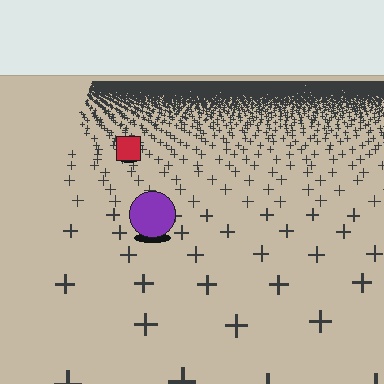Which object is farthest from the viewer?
The red square is farthest from the viewer. It appears smaller and the ground texture around it is denser.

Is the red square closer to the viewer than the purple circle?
No. The purple circle is closer — you can tell from the texture gradient: the ground texture is coarser near it.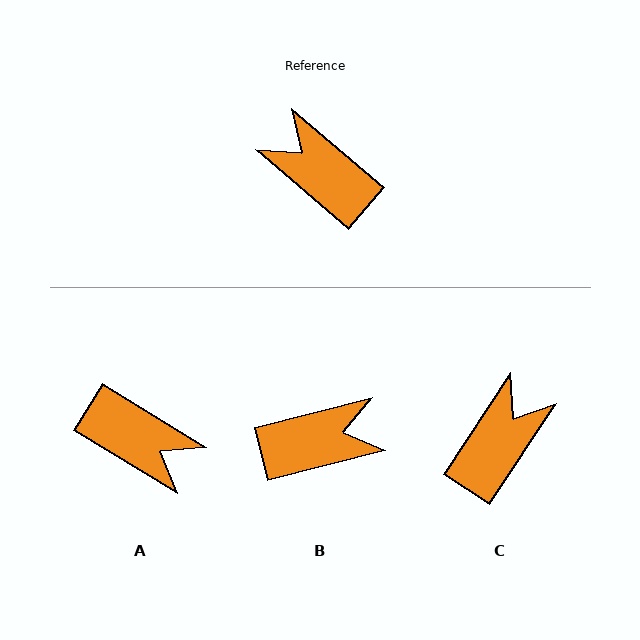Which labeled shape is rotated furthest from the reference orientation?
A, about 171 degrees away.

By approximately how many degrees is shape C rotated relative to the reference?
Approximately 83 degrees clockwise.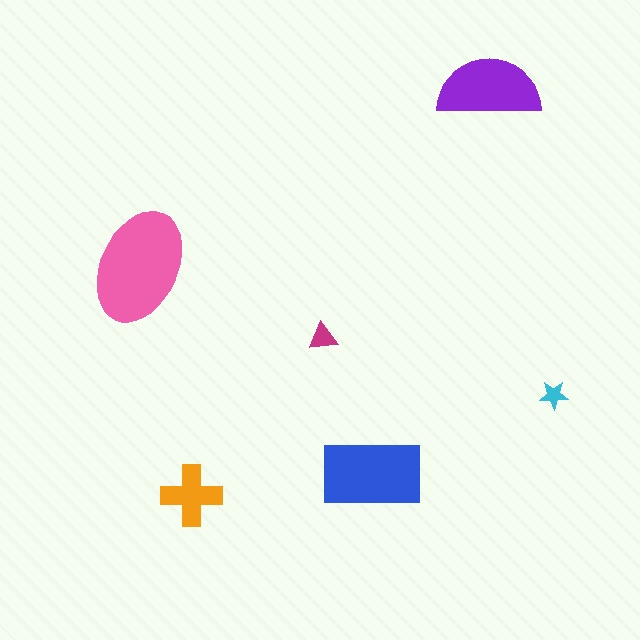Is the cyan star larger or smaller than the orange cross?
Smaller.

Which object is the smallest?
The cyan star.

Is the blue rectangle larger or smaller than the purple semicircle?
Larger.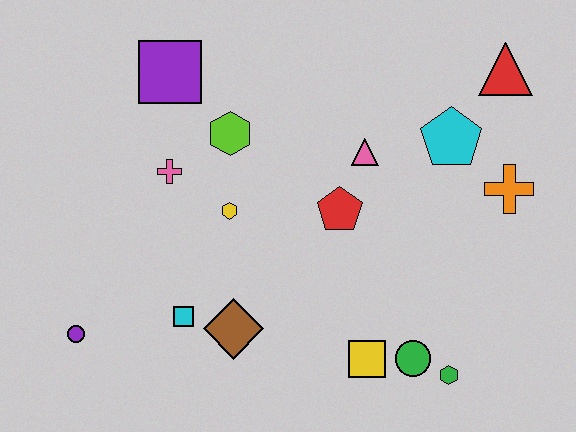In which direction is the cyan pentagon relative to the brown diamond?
The cyan pentagon is to the right of the brown diamond.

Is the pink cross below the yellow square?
No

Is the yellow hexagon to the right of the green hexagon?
No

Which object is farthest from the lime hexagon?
The green hexagon is farthest from the lime hexagon.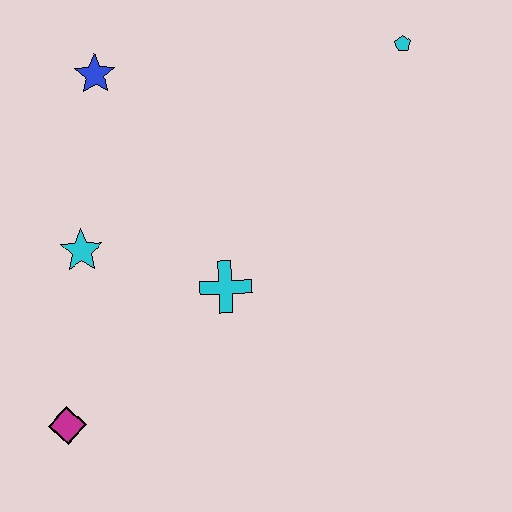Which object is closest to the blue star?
The cyan star is closest to the blue star.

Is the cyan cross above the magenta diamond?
Yes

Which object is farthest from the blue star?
The magenta diamond is farthest from the blue star.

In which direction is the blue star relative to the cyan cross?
The blue star is above the cyan cross.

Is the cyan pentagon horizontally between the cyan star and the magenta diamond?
No